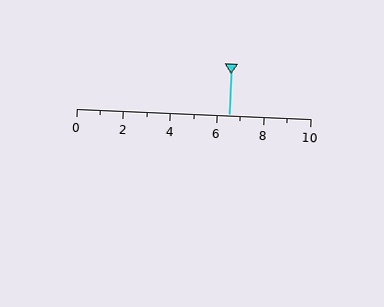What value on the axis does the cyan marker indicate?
The marker indicates approximately 6.5.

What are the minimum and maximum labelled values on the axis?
The axis runs from 0 to 10.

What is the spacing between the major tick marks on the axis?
The major ticks are spaced 2 apart.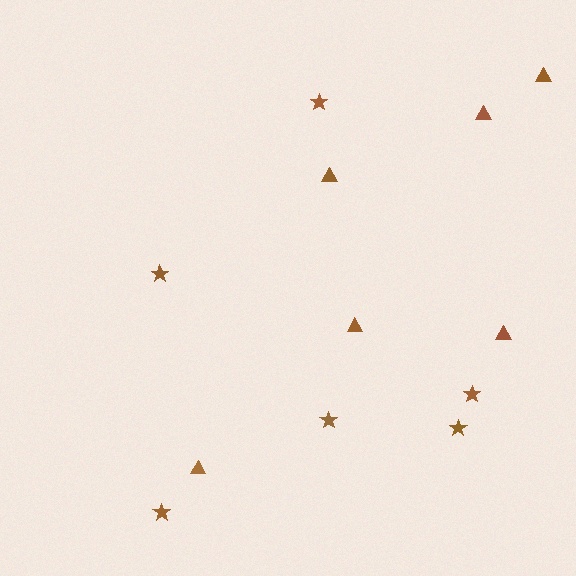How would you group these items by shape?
There are 2 groups: one group of triangles (6) and one group of stars (6).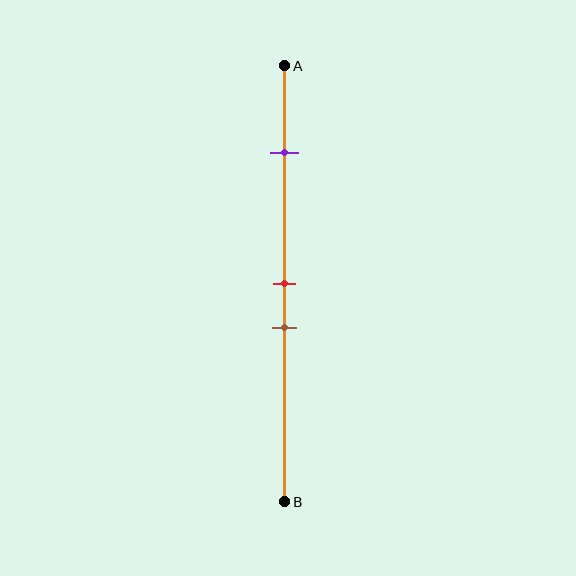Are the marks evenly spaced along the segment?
No, the marks are not evenly spaced.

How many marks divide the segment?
There are 3 marks dividing the segment.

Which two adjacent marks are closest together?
The red and brown marks are the closest adjacent pair.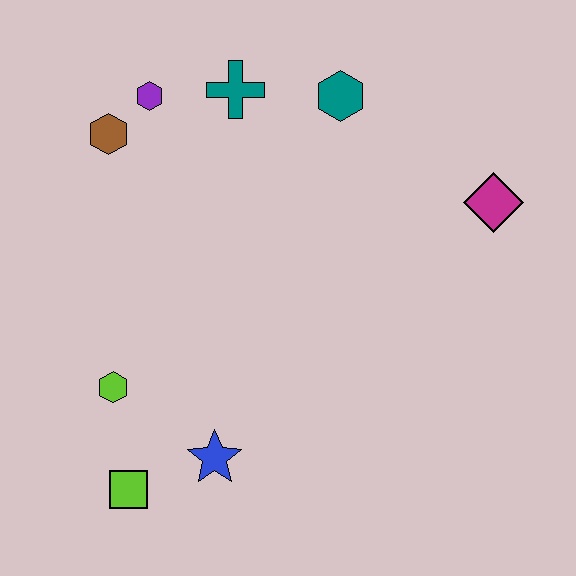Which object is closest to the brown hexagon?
The purple hexagon is closest to the brown hexagon.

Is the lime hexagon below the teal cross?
Yes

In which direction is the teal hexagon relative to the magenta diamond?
The teal hexagon is to the left of the magenta diamond.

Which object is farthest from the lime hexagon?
The magenta diamond is farthest from the lime hexagon.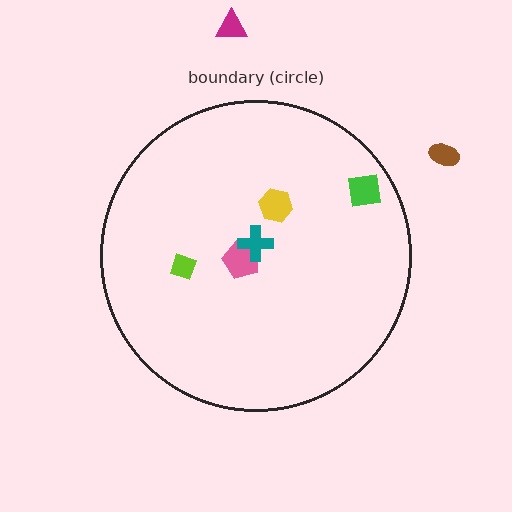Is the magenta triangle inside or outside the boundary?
Outside.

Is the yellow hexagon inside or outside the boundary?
Inside.